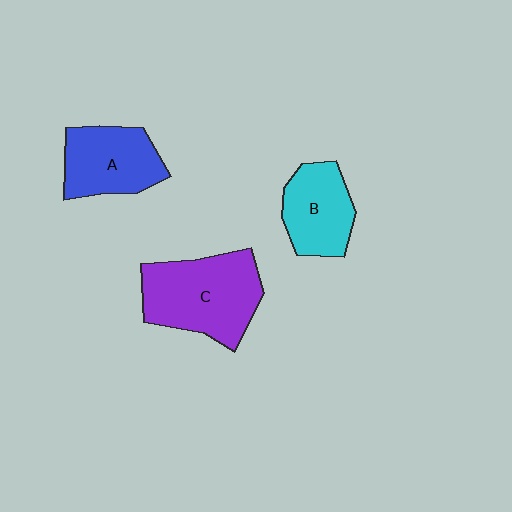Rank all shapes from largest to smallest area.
From largest to smallest: C (purple), A (blue), B (cyan).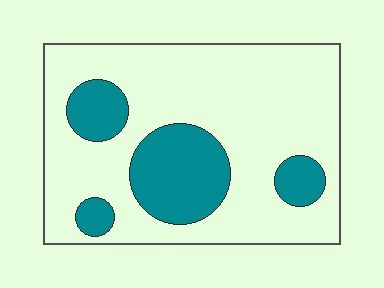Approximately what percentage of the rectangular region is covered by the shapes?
Approximately 25%.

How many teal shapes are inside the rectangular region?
4.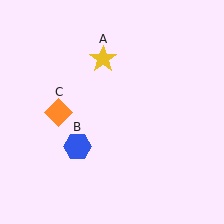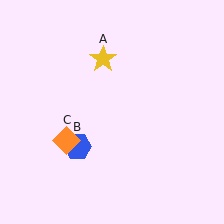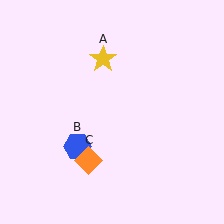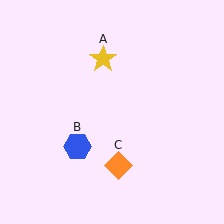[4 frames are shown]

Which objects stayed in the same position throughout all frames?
Yellow star (object A) and blue hexagon (object B) remained stationary.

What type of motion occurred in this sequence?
The orange diamond (object C) rotated counterclockwise around the center of the scene.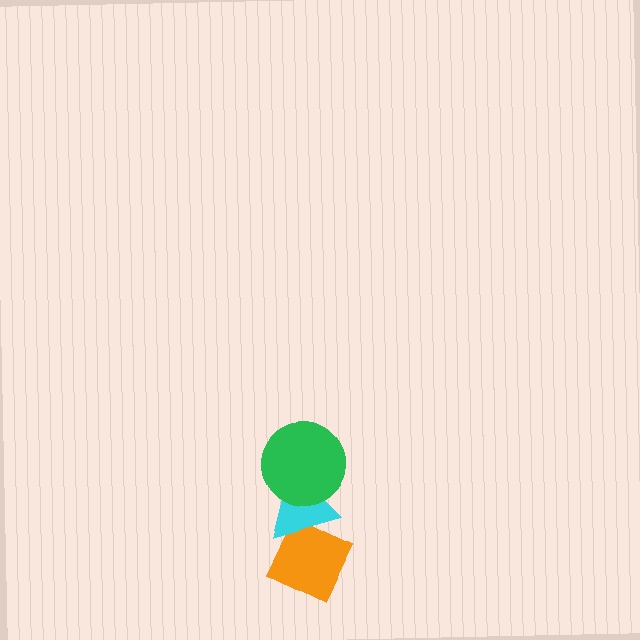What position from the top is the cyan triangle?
The cyan triangle is 2nd from the top.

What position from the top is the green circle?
The green circle is 1st from the top.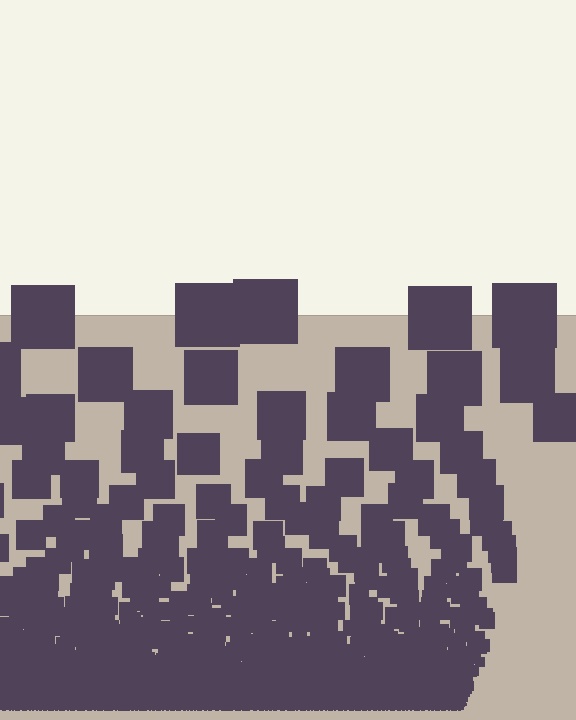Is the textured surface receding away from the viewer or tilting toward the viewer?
The surface appears to tilt toward the viewer. Texture elements get larger and sparser toward the top.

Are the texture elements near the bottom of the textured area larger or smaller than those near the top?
Smaller. The gradient is inverted — elements near the bottom are smaller and denser.